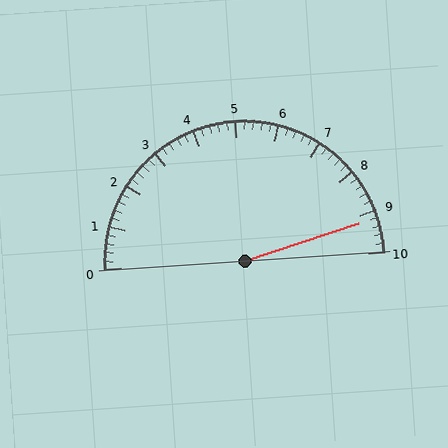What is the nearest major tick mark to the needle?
The nearest major tick mark is 9.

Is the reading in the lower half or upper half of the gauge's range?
The reading is in the upper half of the range (0 to 10).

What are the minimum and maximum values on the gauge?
The gauge ranges from 0 to 10.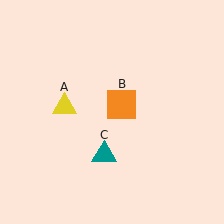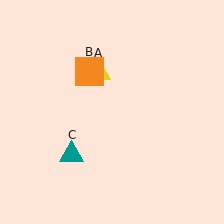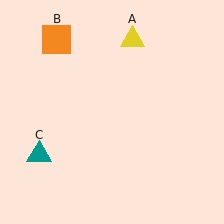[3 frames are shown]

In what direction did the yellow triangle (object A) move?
The yellow triangle (object A) moved up and to the right.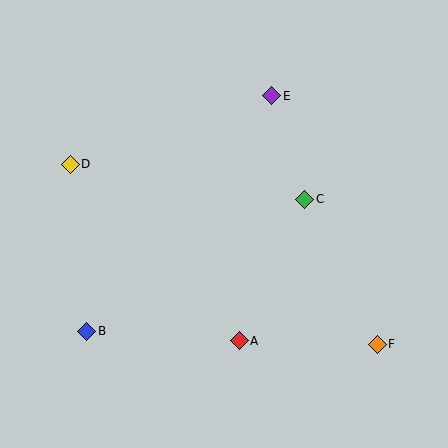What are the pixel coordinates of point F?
Point F is at (377, 344).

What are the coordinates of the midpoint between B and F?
The midpoint between B and F is at (232, 338).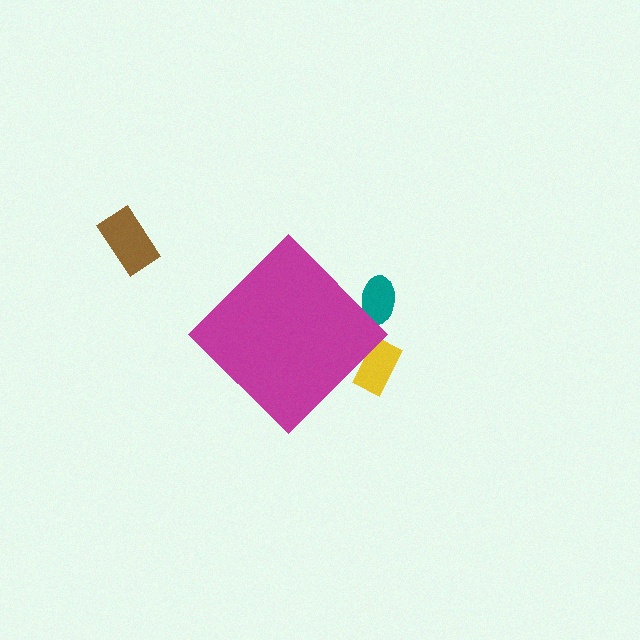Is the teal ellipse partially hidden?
Yes, the teal ellipse is partially hidden behind the magenta diamond.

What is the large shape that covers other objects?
A magenta diamond.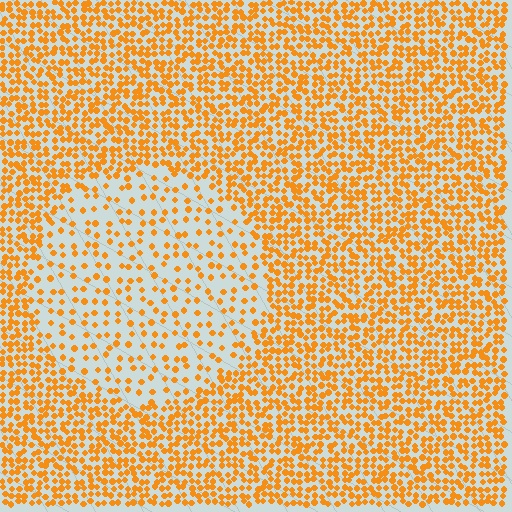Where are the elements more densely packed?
The elements are more densely packed outside the circle boundary.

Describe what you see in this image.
The image contains small orange elements arranged at two different densities. A circle-shaped region is visible where the elements are less densely packed than the surrounding area.